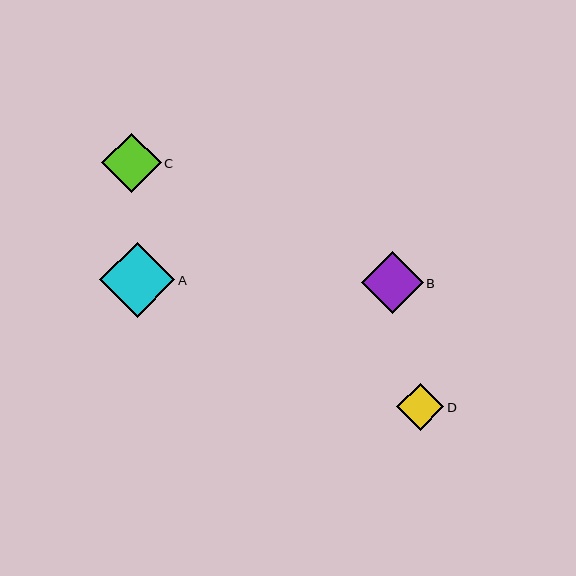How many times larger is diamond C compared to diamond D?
Diamond C is approximately 1.3 times the size of diamond D.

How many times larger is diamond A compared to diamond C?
Diamond A is approximately 1.2 times the size of diamond C.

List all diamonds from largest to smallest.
From largest to smallest: A, B, C, D.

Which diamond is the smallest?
Diamond D is the smallest with a size of approximately 47 pixels.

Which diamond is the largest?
Diamond A is the largest with a size of approximately 75 pixels.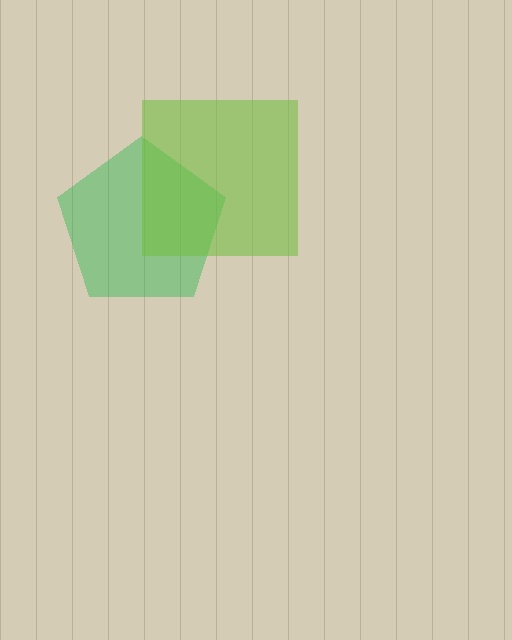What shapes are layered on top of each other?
The layered shapes are: a green pentagon, a lime square.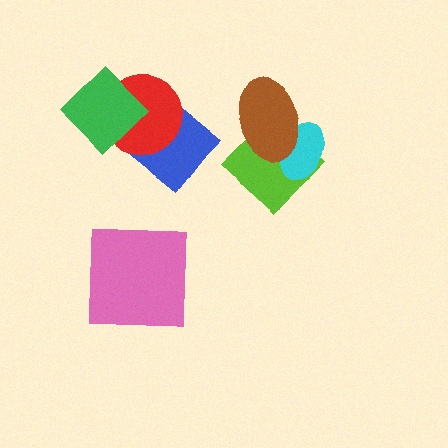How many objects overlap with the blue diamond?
2 objects overlap with the blue diamond.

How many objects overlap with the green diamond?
2 objects overlap with the green diamond.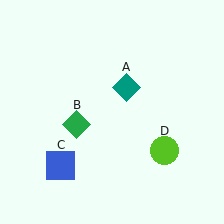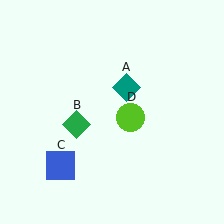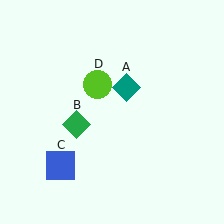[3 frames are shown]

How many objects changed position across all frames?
1 object changed position: lime circle (object D).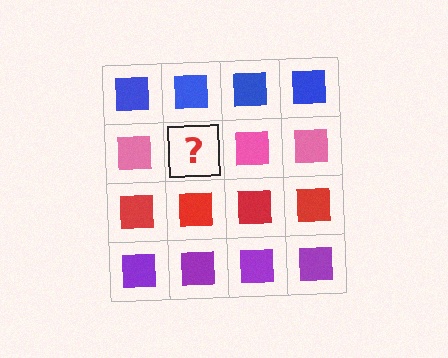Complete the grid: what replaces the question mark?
The question mark should be replaced with a pink square.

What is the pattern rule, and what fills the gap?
The rule is that each row has a consistent color. The gap should be filled with a pink square.